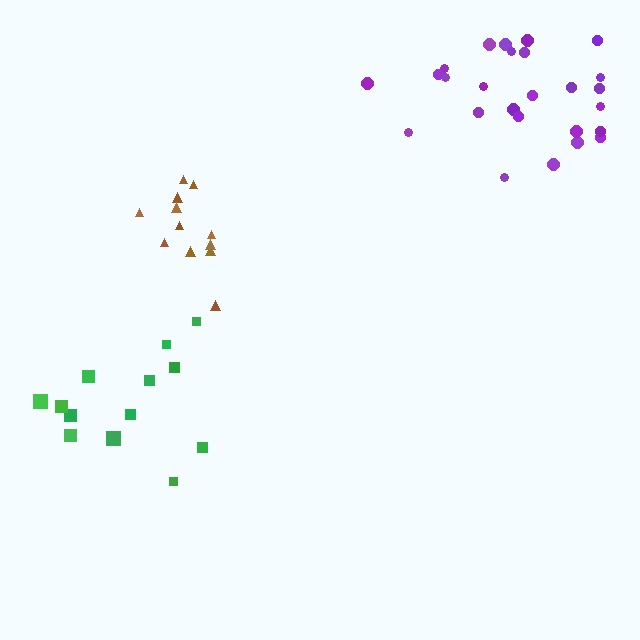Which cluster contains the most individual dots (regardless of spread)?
Purple (26).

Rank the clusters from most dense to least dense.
brown, purple, green.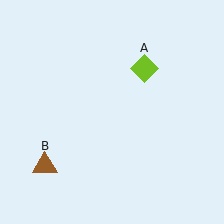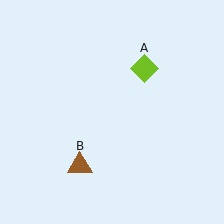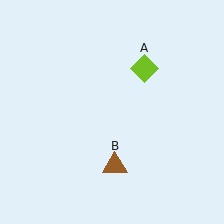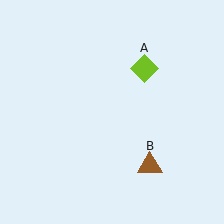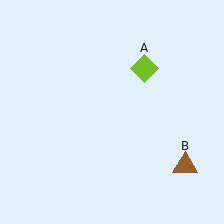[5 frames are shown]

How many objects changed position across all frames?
1 object changed position: brown triangle (object B).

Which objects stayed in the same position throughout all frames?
Lime diamond (object A) remained stationary.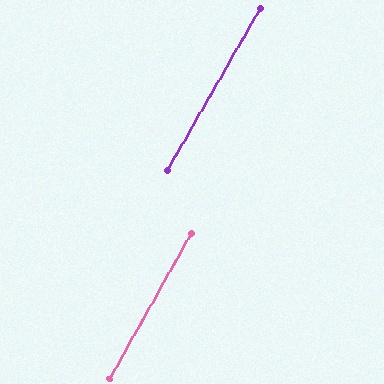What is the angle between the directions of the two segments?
Approximately 1 degree.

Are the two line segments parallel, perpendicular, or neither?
Parallel — their directions differ by only 0.7°.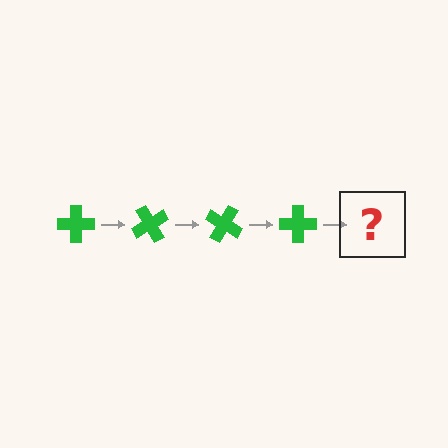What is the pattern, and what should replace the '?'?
The pattern is that the cross rotates 60 degrees each step. The '?' should be a green cross rotated 240 degrees.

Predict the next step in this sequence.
The next step is a green cross rotated 240 degrees.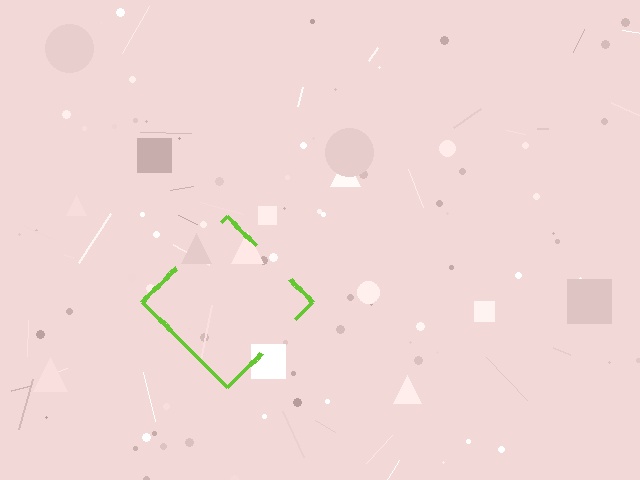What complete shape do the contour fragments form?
The contour fragments form a diamond.